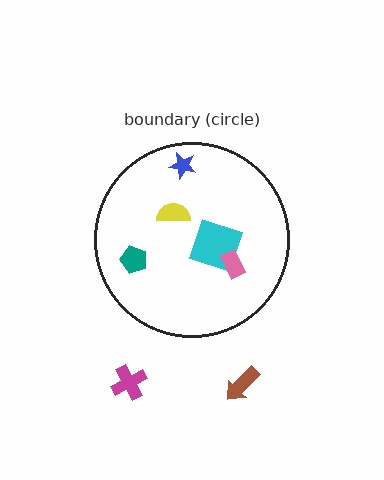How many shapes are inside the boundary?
5 inside, 2 outside.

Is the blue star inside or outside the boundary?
Inside.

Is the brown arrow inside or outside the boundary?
Outside.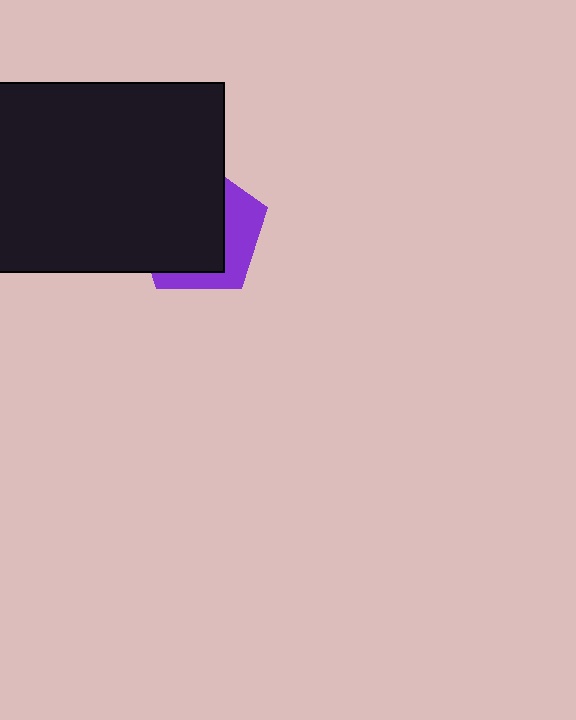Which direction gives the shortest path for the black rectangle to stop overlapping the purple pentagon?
Moving left gives the shortest separation.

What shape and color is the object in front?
The object in front is a black rectangle.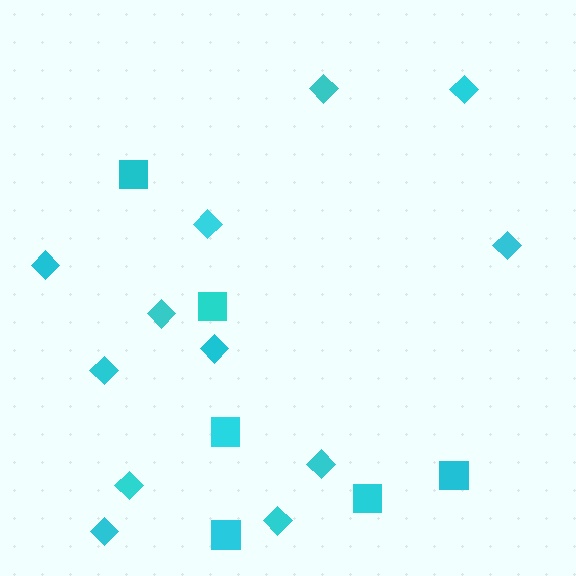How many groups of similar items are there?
There are 2 groups: one group of diamonds (12) and one group of squares (6).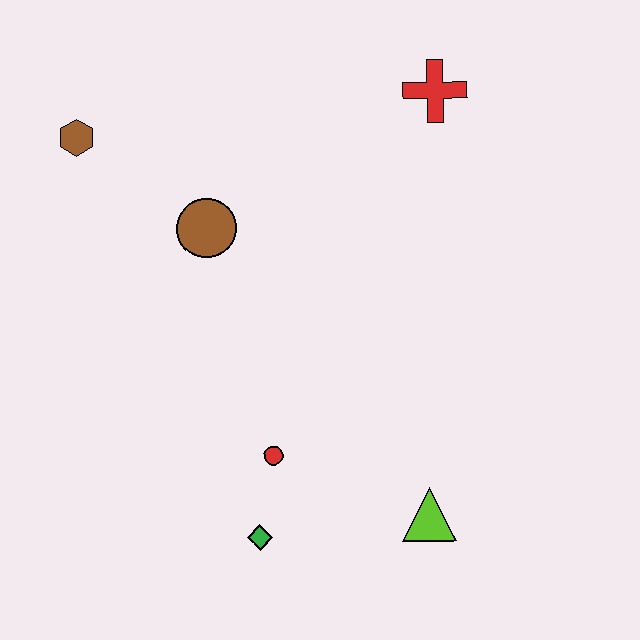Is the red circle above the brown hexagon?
No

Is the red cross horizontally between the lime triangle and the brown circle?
No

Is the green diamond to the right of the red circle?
No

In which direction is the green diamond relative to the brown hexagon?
The green diamond is below the brown hexagon.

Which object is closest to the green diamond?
The red circle is closest to the green diamond.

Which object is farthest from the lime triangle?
The brown hexagon is farthest from the lime triangle.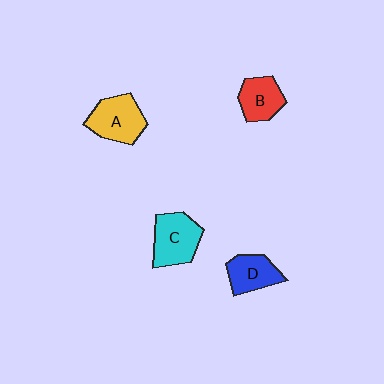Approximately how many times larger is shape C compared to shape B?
Approximately 1.3 times.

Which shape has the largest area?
Shape A (yellow).